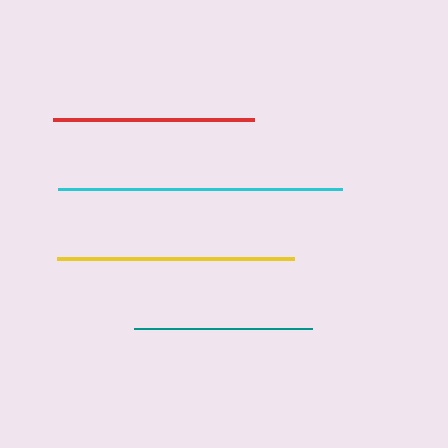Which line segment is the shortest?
The teal line is the shortest at approximately 179 pixels.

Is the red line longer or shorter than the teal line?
The red line is longer than the teal line.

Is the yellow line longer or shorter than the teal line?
The yellow line is longer than the teal line.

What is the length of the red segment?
The red segment is approximately 201 pixels long.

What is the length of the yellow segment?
The yellow segment is approximately 237 pixels long.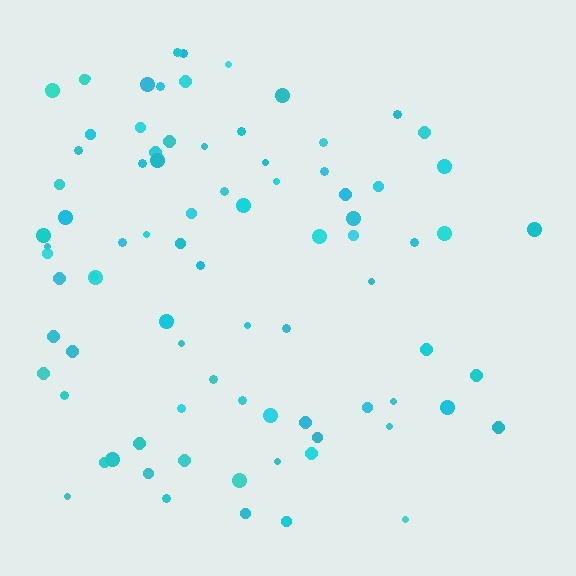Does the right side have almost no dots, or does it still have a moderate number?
Still a moderate number, just noticeably fewer than the left.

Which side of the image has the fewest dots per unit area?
The right.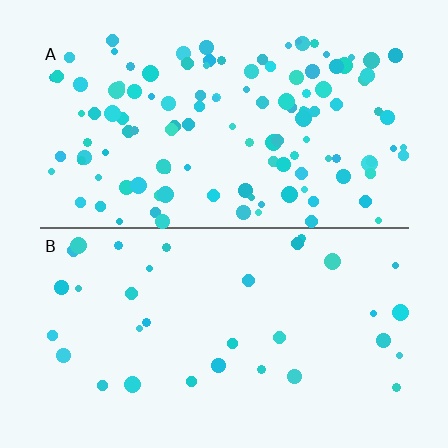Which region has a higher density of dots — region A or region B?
A (the top).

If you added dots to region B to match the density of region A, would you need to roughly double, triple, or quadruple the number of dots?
Approximately quadruple.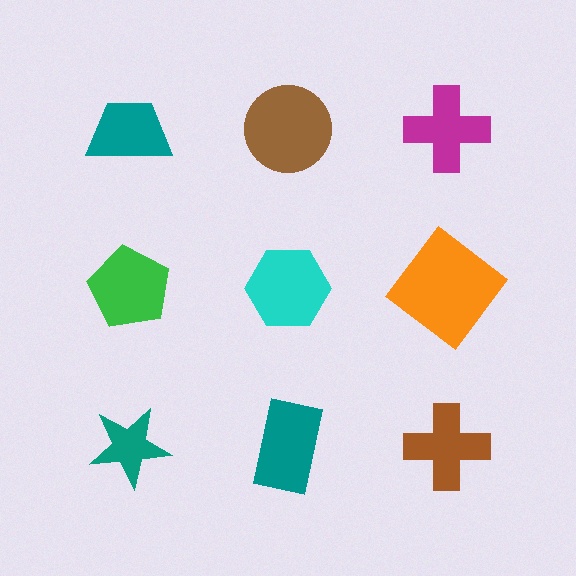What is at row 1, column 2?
A brown circle.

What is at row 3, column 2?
A teal rectangle.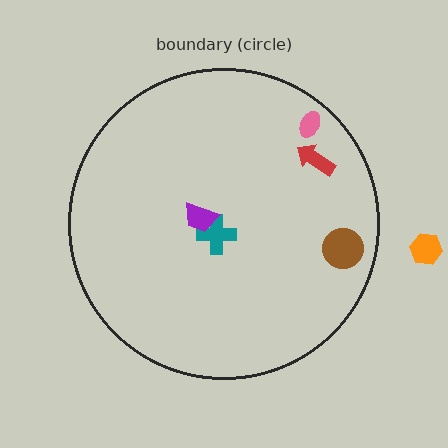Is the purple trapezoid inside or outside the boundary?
Inside.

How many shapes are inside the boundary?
5 inside, 1 outside.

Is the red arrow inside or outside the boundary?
Inside.